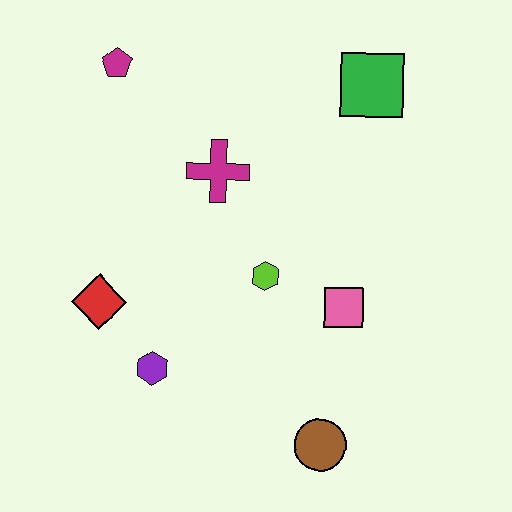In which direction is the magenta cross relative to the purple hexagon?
The magenta cross is above the purple hexagon.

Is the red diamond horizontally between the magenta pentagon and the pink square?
No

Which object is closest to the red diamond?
The purple hexagon is closest to the red diamond.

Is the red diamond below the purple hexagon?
No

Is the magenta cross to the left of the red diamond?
No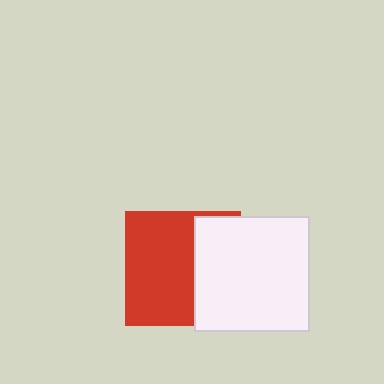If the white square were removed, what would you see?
You would see the complete red square.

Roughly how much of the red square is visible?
About half of it is visible (roughly 60%).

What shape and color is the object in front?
The object in front is a white square.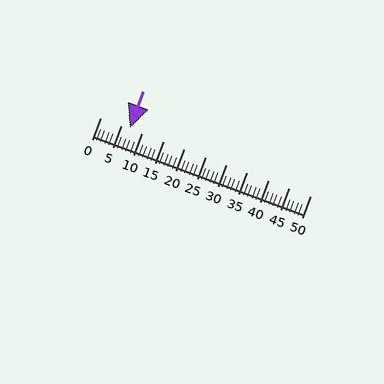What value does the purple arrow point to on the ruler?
The purple arrow points to approximately 7.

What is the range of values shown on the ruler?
The ruler shows values from 0 to 50.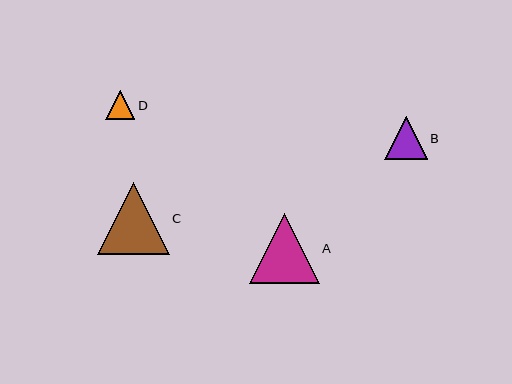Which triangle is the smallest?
Triangle D is the smallest with a size of approximately 30 pixels.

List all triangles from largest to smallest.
From largest to smallest: C, A, B, D.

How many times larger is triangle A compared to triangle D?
Triangle A is approximately 2.3 times the size of triangle D.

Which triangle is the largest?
Triangle C is the largest with a size of approximately 72 pixels.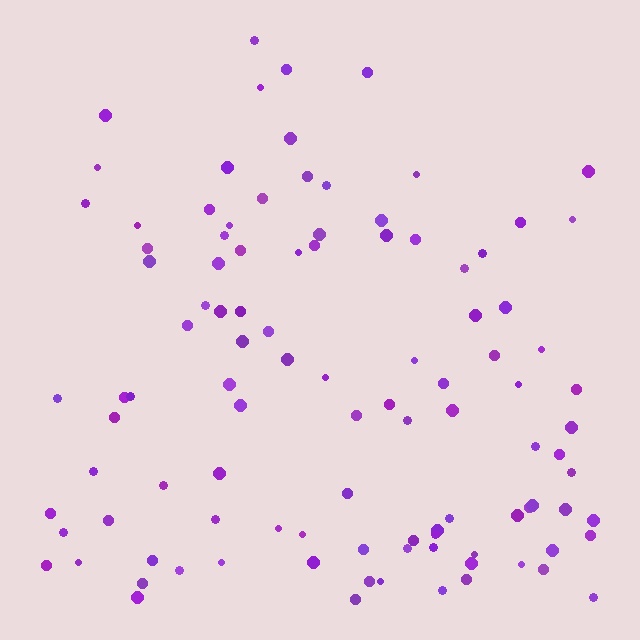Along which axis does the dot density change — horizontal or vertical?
Vertical.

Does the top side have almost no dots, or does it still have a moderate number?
Still a moderate number, just noticeably fewer than the bottom.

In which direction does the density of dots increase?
From top to bottom, with the bottom side densest.